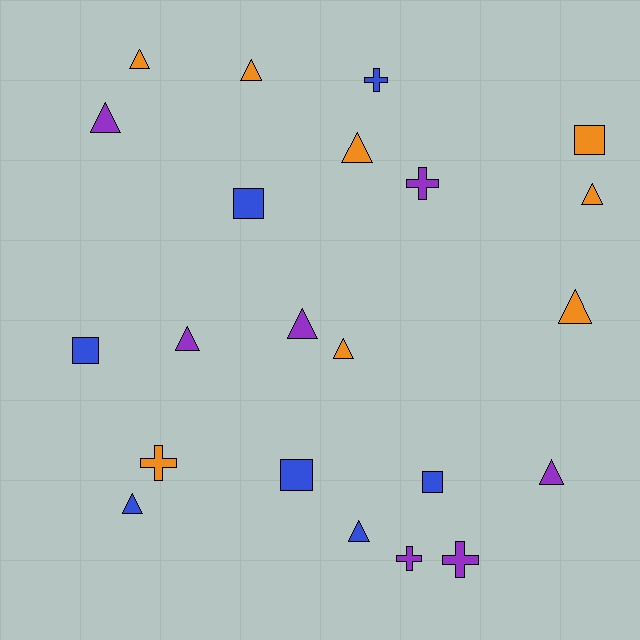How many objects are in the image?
There are 22 objects.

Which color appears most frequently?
Orange, with 8 objects.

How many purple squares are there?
There are no purple squares.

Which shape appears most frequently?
Triangle, with 12 objects.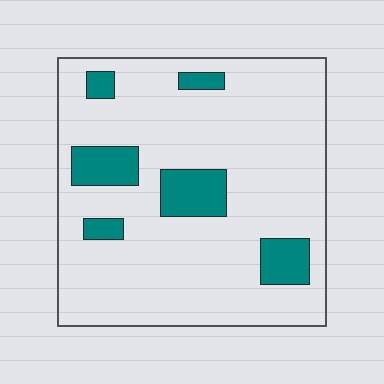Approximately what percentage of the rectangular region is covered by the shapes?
Approximately 15%.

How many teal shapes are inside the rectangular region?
6.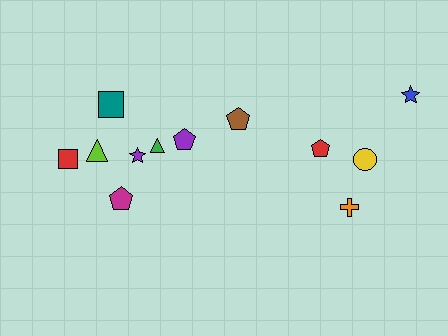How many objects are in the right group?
There are 5 objects.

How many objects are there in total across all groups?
There are 12 objects.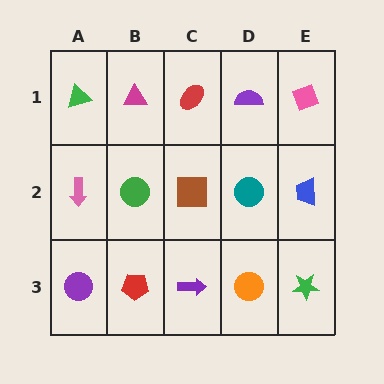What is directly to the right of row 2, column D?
A blue trapezoid.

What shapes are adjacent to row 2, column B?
A magenta triangle (row 1, column B), a red pentagon (row 3, column B), a pink arrow (row 2, column A), a brown square (row 2, column C).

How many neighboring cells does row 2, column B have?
4.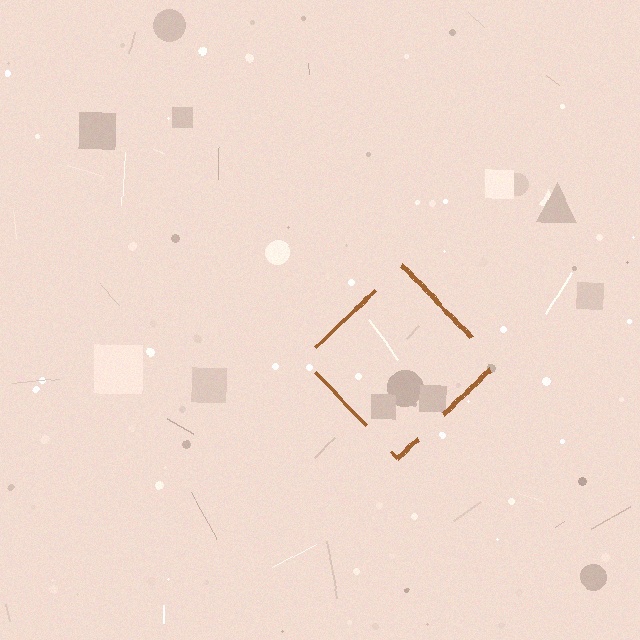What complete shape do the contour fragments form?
The contour fragments form a diamond.